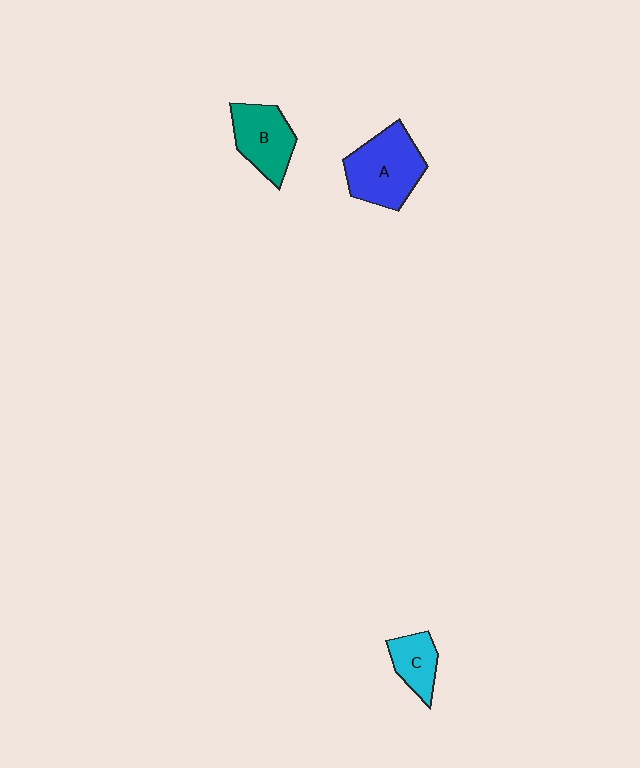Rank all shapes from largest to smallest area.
From largest to smallest: A (blue), B (teal), C (cyan).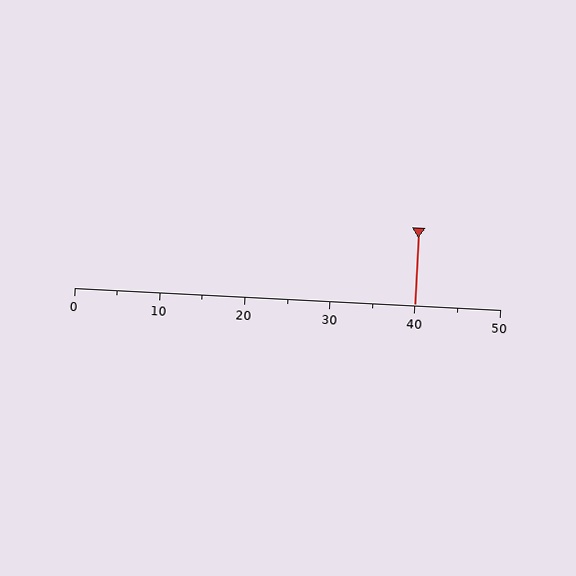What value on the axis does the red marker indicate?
The marker indicates approximately 40.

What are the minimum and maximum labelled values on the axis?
The axis runs from 0 to 50.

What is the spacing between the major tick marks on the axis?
The major ticks are spaced 10 apart.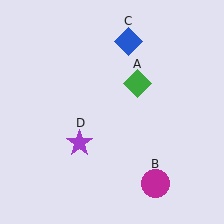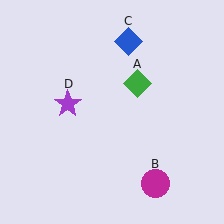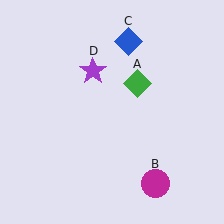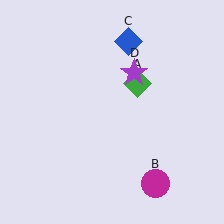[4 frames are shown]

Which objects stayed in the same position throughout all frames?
Green diamond (object A) and magenta circle (object B) and blue diamond (object C) remained stationary.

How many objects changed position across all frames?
1 object changed position: purple star (object D).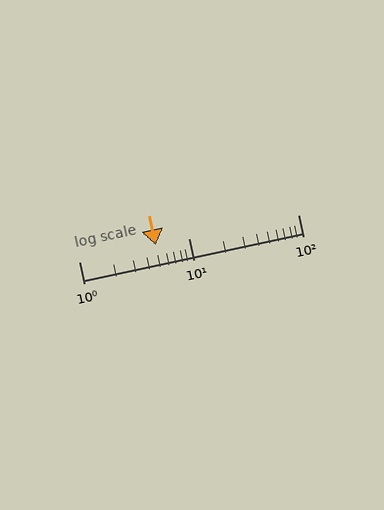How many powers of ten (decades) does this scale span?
The scale spans 2 decades, from 1 to 100.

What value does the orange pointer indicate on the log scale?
The pointer indicates approximately 5.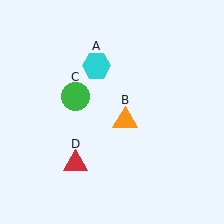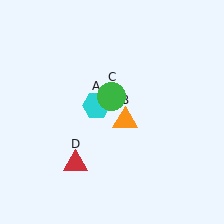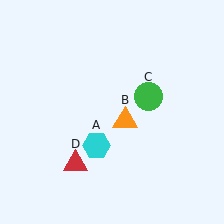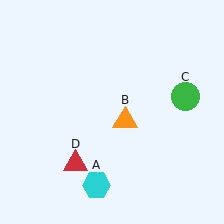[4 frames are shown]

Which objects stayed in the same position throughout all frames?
Orange triangle (object B) and red triangle (object D) remained stationary.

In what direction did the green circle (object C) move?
The green circle (object C) moved right.